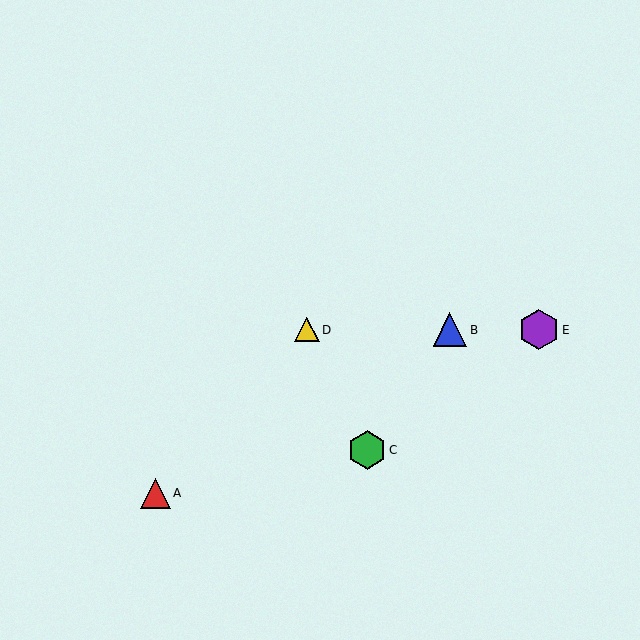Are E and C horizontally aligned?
No, E is at y≈330 and C is at y≈450.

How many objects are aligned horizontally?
3 objects (B, D, E) are aligned horizontally.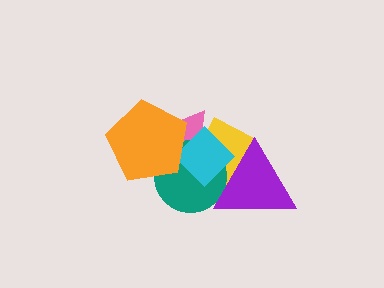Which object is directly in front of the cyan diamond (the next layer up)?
The orange pentagon is directly in front of the cyan diamond.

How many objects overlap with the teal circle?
5 objects overlap with the teal circle.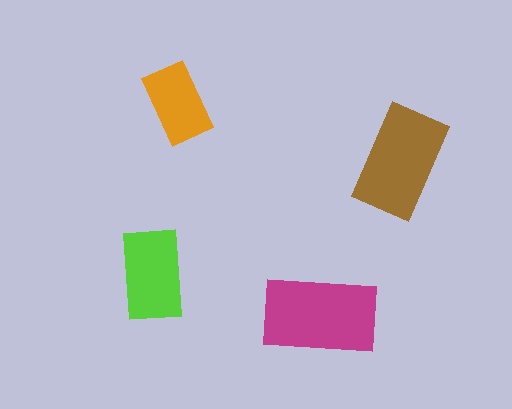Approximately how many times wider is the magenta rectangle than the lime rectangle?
About 1.5 times wider.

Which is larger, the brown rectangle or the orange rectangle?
The brown one.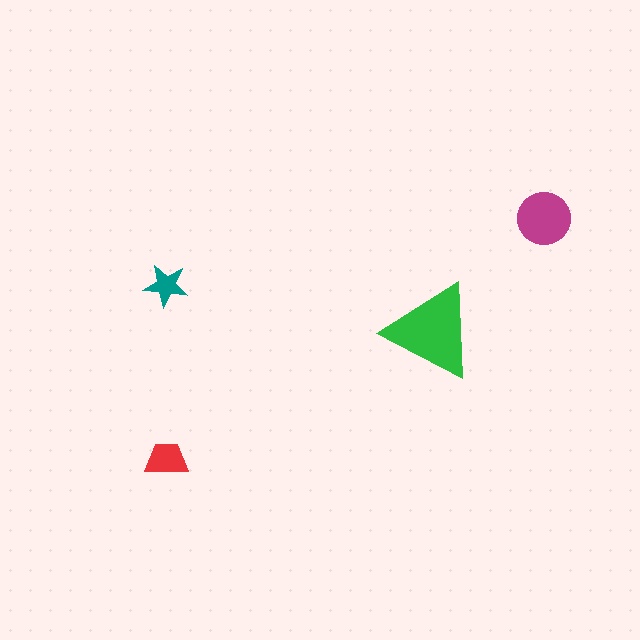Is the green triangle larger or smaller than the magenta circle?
Larger.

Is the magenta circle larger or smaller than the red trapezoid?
Larger.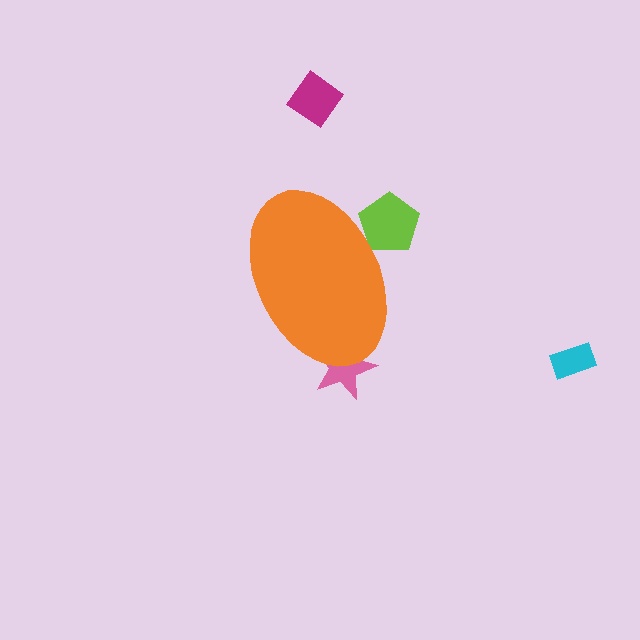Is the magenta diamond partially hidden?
No, the magenta diamond is fully visible.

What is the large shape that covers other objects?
An orange ellipse.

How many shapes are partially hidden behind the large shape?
2 shapes are partially hidden.